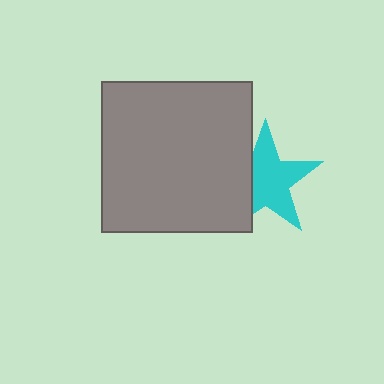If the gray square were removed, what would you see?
You would see the complete cyan star.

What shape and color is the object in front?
The object in front is a gray square.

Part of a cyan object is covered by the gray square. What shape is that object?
It is a star.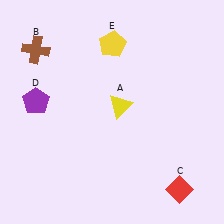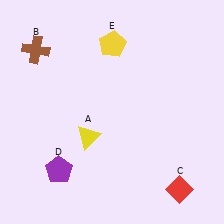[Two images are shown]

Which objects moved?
The objects that moved are: the yellow triangle (A), the purple pentagon (D).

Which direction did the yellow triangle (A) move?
The yellow triangle (A) moved left.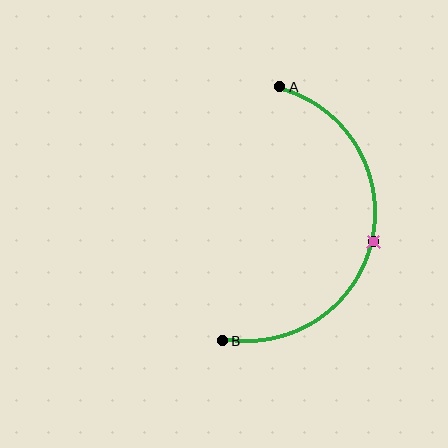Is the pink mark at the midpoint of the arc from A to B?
Yes. The pink mark lies on the arc at equal arc-length from both A and B — it is the arc midpoint.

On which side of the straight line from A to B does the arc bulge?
The arc bulges to the right of the straight line connecting A and B.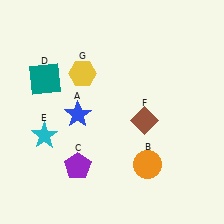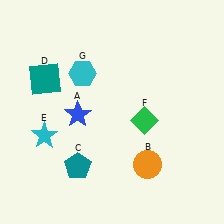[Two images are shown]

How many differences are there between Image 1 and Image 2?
There are 3 differences between the two images.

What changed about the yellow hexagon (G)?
In Image 1, G is yellow. In Image 2, it changed to cyan.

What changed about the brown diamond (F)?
In Image 1, F is brown. In Image 2, it changed to green.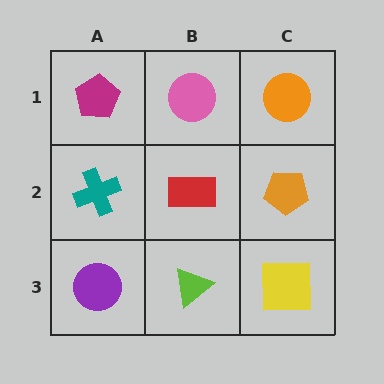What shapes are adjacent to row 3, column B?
A red rectangle (row 2, column B), a purple circle (row 3, column A), a yellow square (row 3, column C).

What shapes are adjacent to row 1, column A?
A teal cross (row 2, column A), a pink circle (row 1, column B).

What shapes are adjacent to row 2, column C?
An orange circle (row 1, column C), a yellow square (row 3, column C), a red rectangle (row 2, column B).